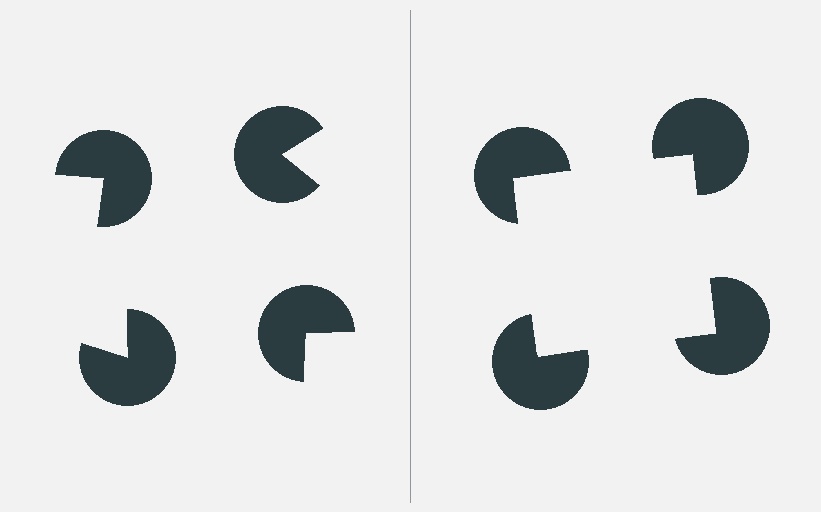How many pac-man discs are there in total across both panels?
8 — 4 on each side.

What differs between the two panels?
The pac-man discs are positioned identically on both sides; only the wedge orientations differ. On the right they align to a square; on the left they are misaligned.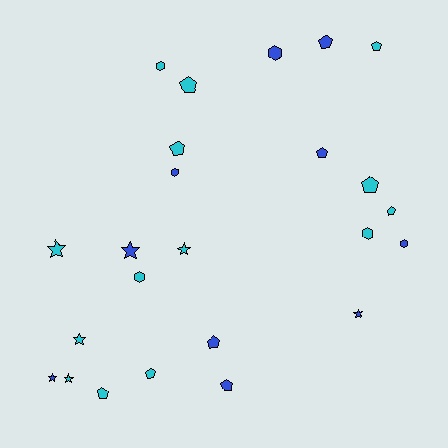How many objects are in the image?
There are 24 objects.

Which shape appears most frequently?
Pentagon, with 11 objects.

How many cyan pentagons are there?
There are 7 cyan pentagons.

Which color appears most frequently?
Cyan, with 14 objects.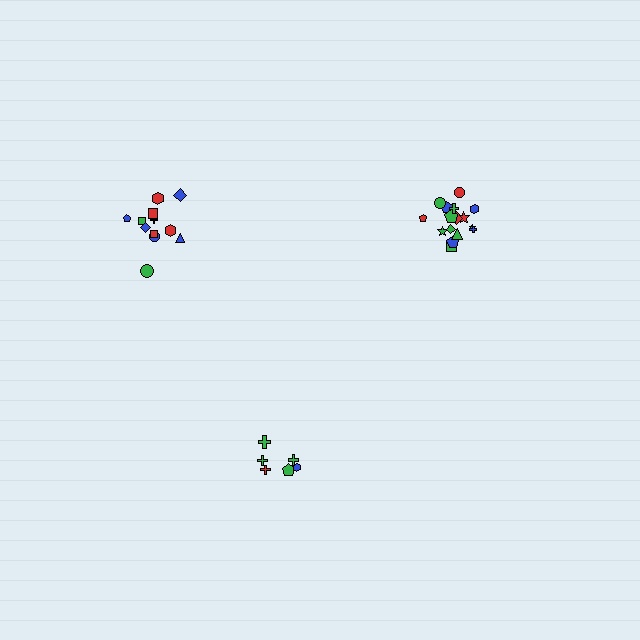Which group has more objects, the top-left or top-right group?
The top-right group.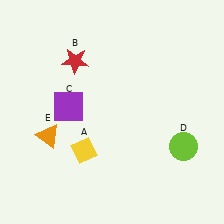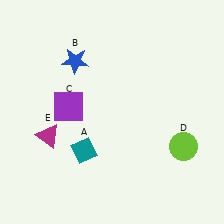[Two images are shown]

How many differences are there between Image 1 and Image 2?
There are 3 differences between the two images.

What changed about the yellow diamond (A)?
In Image 1, A is yellow. In Image 2, it changed to teal.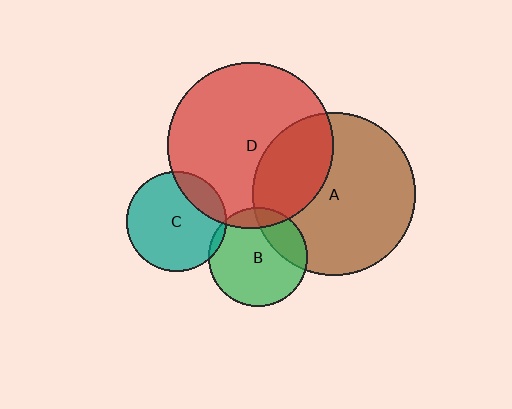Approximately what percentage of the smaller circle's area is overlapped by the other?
Approximately 30%.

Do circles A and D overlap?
Yes.